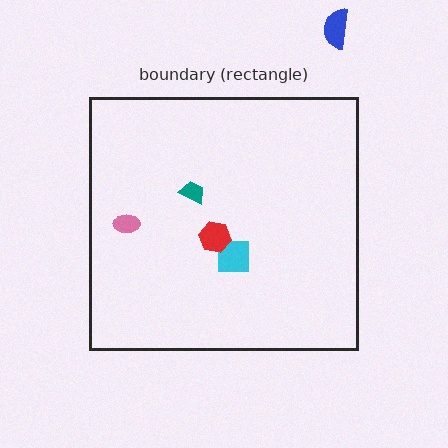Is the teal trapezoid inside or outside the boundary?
Inside.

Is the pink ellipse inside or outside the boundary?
Inside.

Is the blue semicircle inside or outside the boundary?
Outside.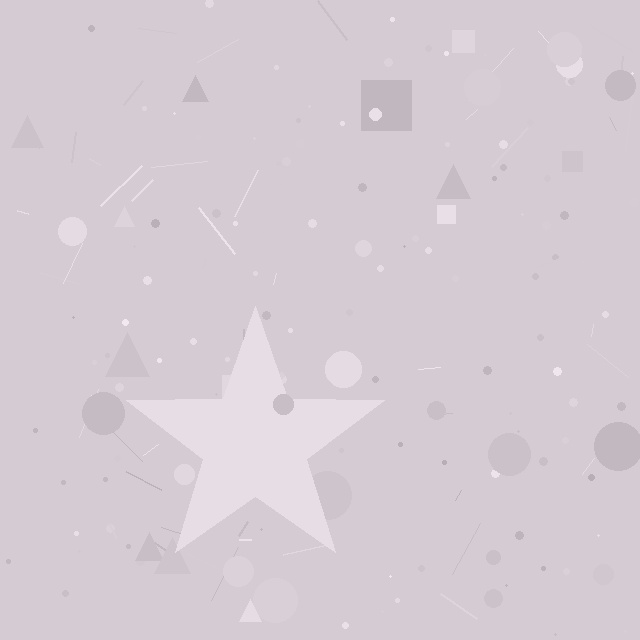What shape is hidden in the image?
A star is hidden in the image.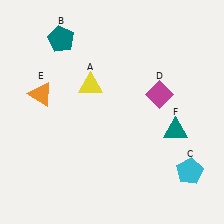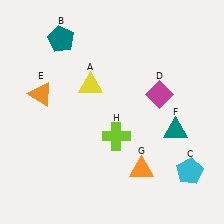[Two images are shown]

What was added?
An orange triangle (G), a lime cross (H) were added in Image 2.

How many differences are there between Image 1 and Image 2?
There are 2 differences between the two images.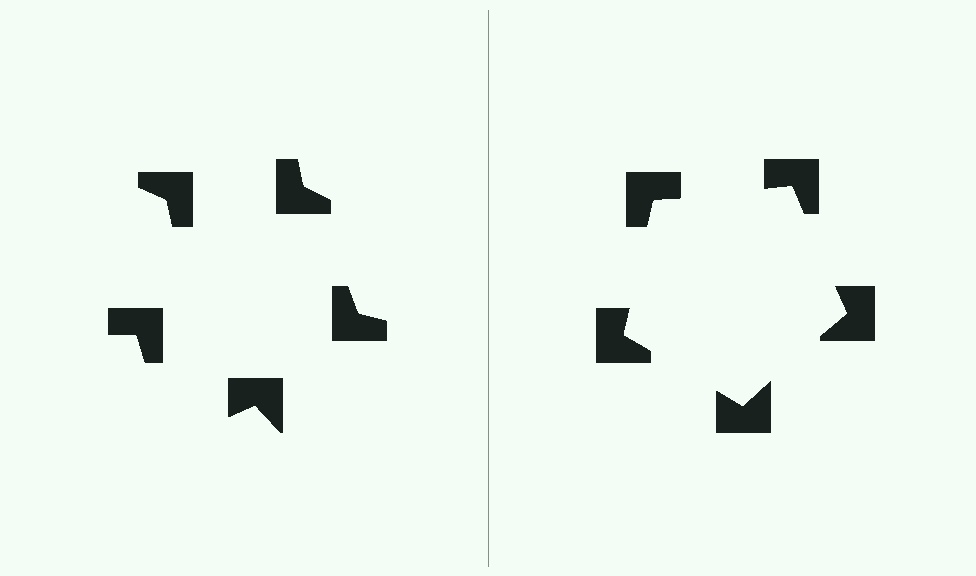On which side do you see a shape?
An illusory pentagon appears on the right side. On the left side the wedge cuts are rotated, so no coherent shape forms.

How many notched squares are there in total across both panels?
10 — 5 on each side.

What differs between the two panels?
The notched squares are positioned identically on both sides; only the wedge orientations differ. On the right they align to a pentagon; on the left they are misaligned.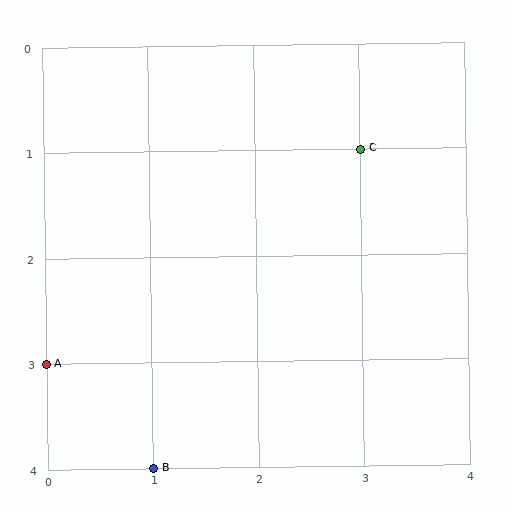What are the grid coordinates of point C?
Point C is at grid coordinates (3, 1).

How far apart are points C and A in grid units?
Points C and A are 3 columns and 2 rows apart (about 3.6 grid units diagonally).